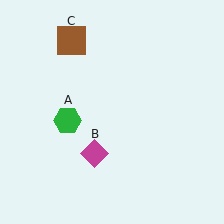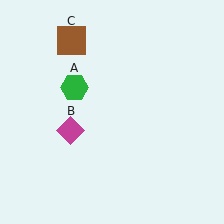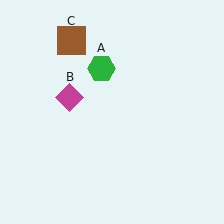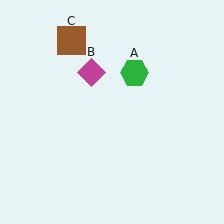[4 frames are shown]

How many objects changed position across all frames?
2 objects changed position: green hexagon (object A), magenta diamond (object B).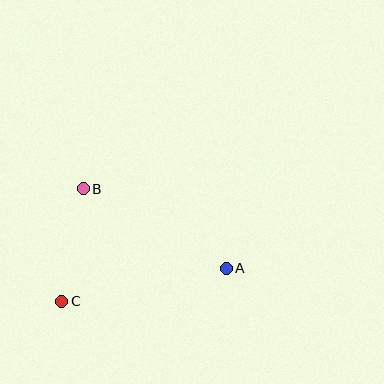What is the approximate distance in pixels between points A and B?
The distance between A and B is approximately 164 pixels.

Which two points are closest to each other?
Points B and C are closest to each other.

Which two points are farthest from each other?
Points A and C are farthest from each other.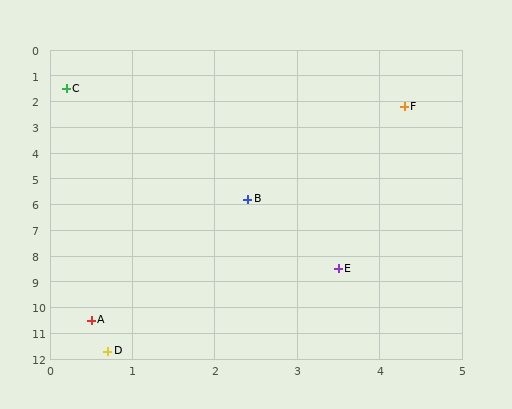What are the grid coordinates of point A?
Point A is at approximately (0.5, 10.5).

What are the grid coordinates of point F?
Point F is at approximately (4.3, 2.2).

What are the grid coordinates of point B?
Point B is at approximately (2.4, 5.8).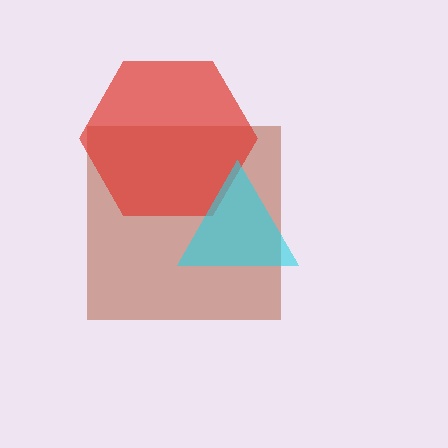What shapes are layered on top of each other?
The layered shapes are: a brown square, a red hexagon, a cyan triangle.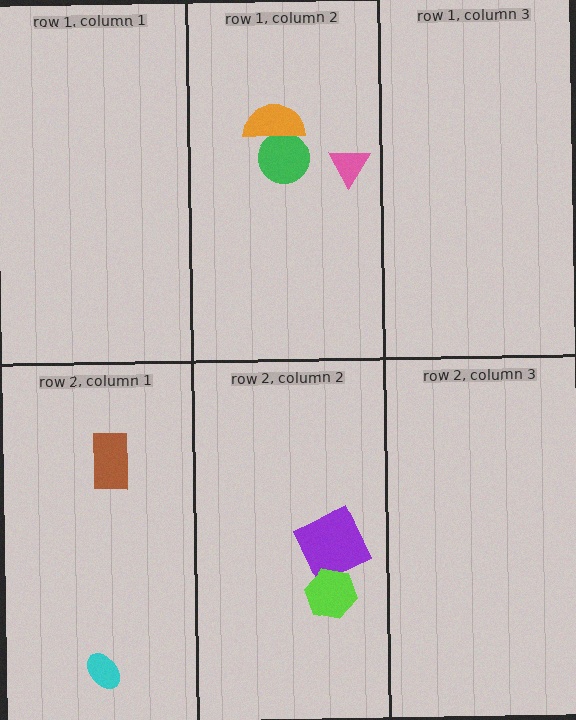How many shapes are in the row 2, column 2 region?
2.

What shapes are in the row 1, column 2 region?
The green circle, the pink triangle, the orange semicircle.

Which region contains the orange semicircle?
The row 1, column 2 region.